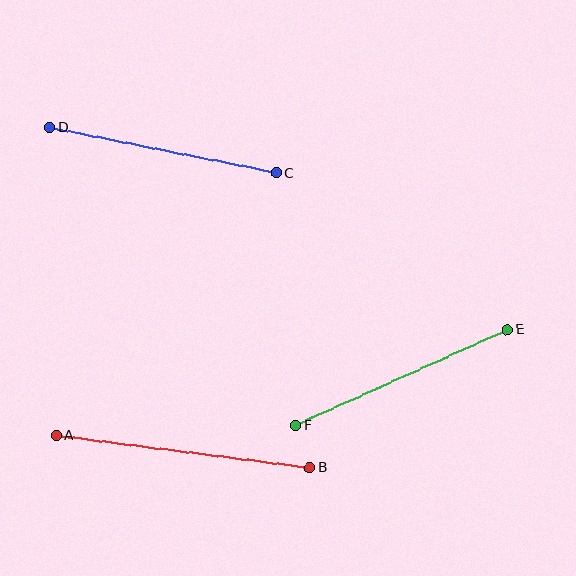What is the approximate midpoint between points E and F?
The midpoint is at approximately (401, 378) pixels.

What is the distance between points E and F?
The distance is approximately 233 pixels.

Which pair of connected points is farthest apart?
Points A and B are farthest apart.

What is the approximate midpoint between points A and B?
The midpoint is at approximately (183, 451) pixels.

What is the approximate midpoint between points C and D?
The midpoint is at approximately (163, 150) pixels.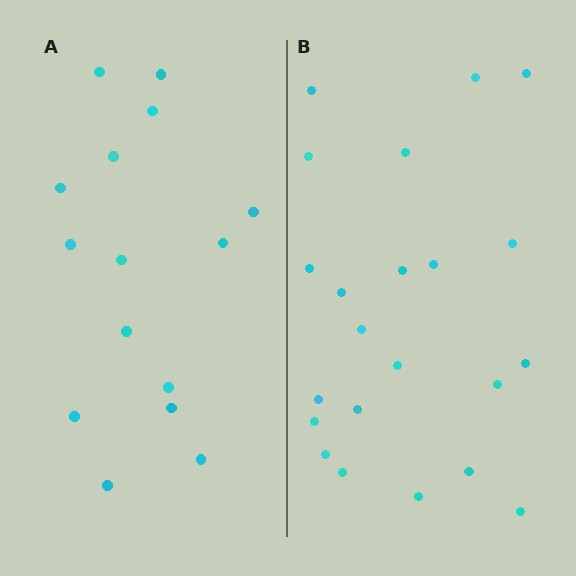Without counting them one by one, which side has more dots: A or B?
Region B (the right region) has more dots.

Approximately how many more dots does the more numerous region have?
Region B has roughly 8 or so more dots than region A.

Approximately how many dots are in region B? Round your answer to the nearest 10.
About 20 dots. (The exact count is 22, which rounds to 20.)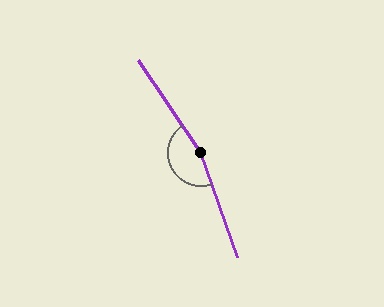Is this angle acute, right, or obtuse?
It is obtuse.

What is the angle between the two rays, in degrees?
Approximately 165 degrees.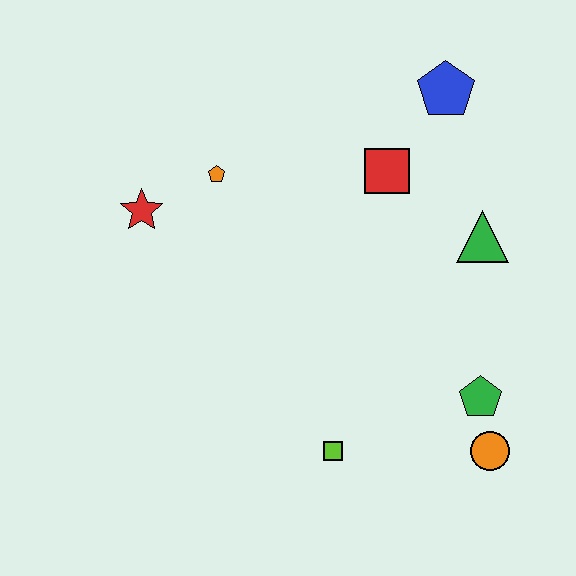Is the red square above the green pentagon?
Yes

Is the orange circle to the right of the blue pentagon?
Yes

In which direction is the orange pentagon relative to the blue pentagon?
The orange pentagon is to the left of the blue pentagon.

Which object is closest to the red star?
The orange pentagon is closest to the red star.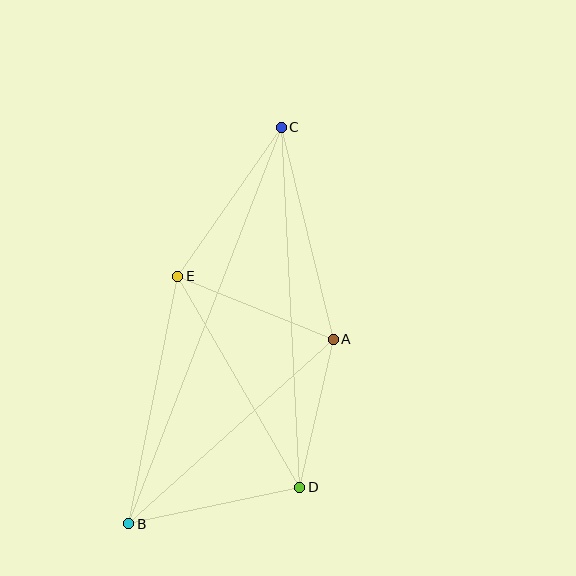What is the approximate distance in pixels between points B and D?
The distance between B and D is approximately 175 pixels.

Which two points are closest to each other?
Points A and D are closest to each other.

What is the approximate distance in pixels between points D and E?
The distance between D and E is approximately 244 pixels.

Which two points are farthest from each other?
Points B and C are farthest from each other.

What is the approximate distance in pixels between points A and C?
The distance between A and C is approximately 218 pixels.